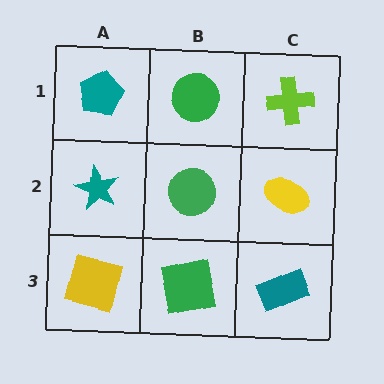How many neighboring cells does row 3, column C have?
2.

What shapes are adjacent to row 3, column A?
A teal star (row 2, column A), a green square (row 3, column B).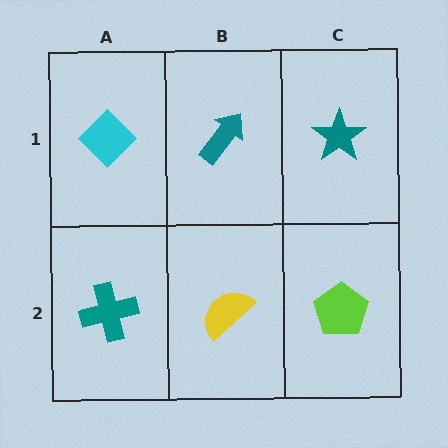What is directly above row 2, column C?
A teal star.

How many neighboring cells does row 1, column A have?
2.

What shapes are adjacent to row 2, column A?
A cyan diamond (row 1, column A), a yellow semicircle (row 2, column B).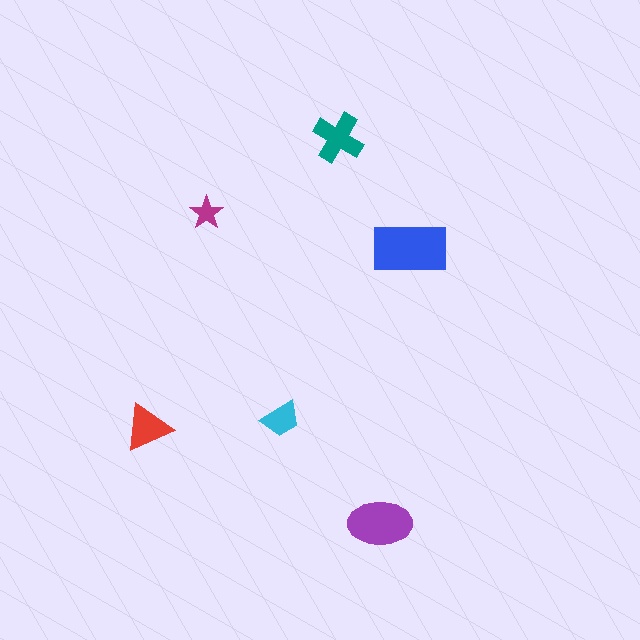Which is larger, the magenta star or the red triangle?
The red triangle.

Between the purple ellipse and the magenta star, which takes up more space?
The purple ellipse.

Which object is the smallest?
The magenta star.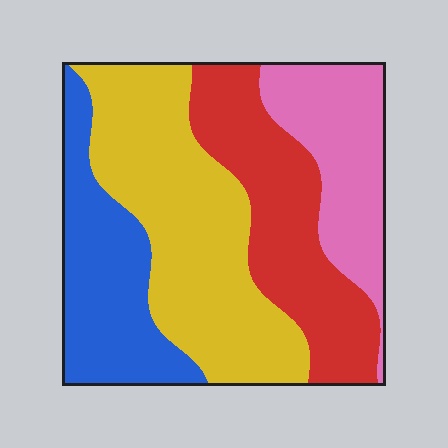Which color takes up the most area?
Yellow, at roughly 35%.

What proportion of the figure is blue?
Blue covers 21% of the figure.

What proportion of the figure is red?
Red takes up about one quarter (1/4) of the figure.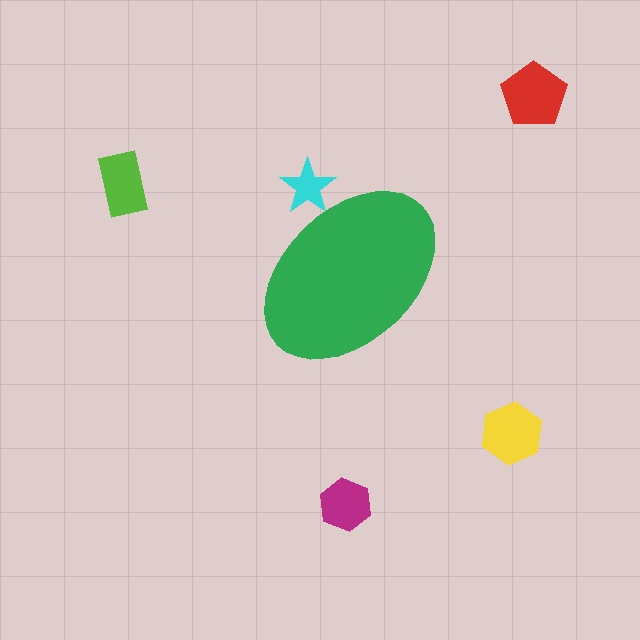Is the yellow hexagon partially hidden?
No, the yellow hexagon is fully visible.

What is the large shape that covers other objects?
A green ellipse.